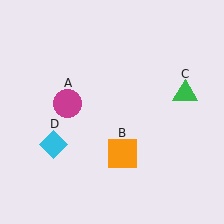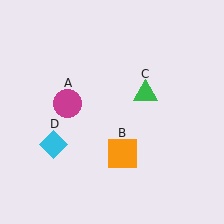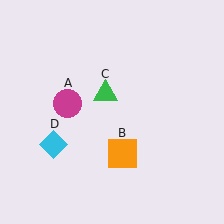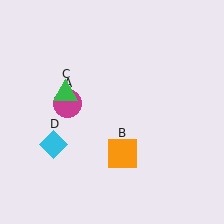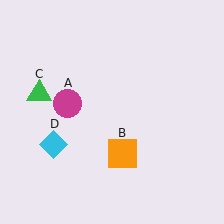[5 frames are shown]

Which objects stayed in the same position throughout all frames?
Magenta circle (object A) and orange square (object B) and cyan diamond (object D) remained stationary.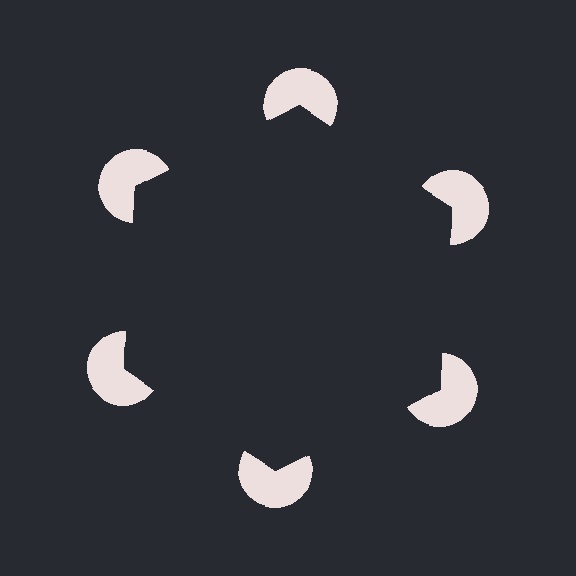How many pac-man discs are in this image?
There are 6 — one at each vertex of the illusory hexagon.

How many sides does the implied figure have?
6 sides.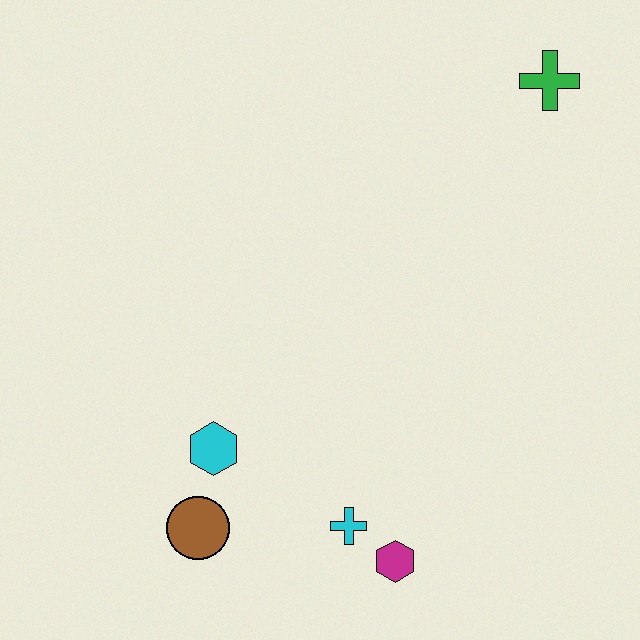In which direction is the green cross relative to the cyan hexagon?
The green cross is above the cyan hexagon.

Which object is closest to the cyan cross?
The magenta hexagon is closest to the cyan cross.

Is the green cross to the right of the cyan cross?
Yes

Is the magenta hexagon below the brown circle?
Yes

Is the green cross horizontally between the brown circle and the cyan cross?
No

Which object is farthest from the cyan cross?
The green cross is farthest from the cyan cross.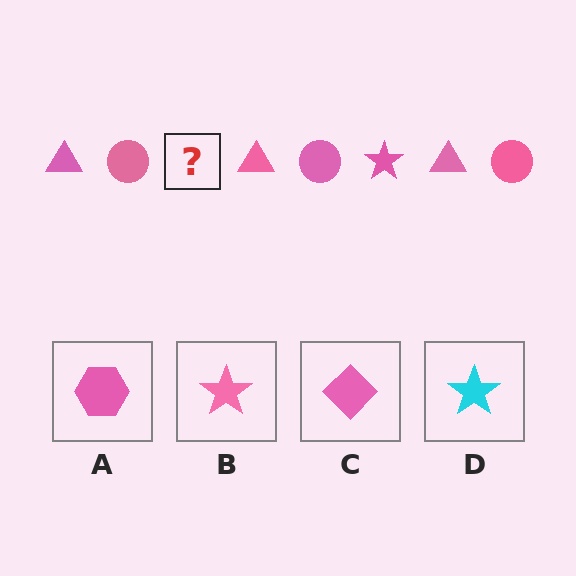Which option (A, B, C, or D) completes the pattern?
B.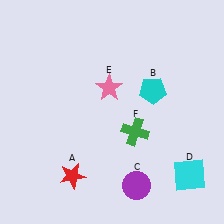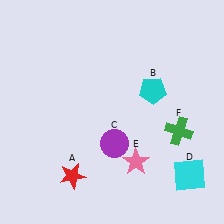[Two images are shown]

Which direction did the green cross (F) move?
The green cross (F) moved right.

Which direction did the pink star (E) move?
The pink star (E) moved down.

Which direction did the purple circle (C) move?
The purple circle (C) moved up.